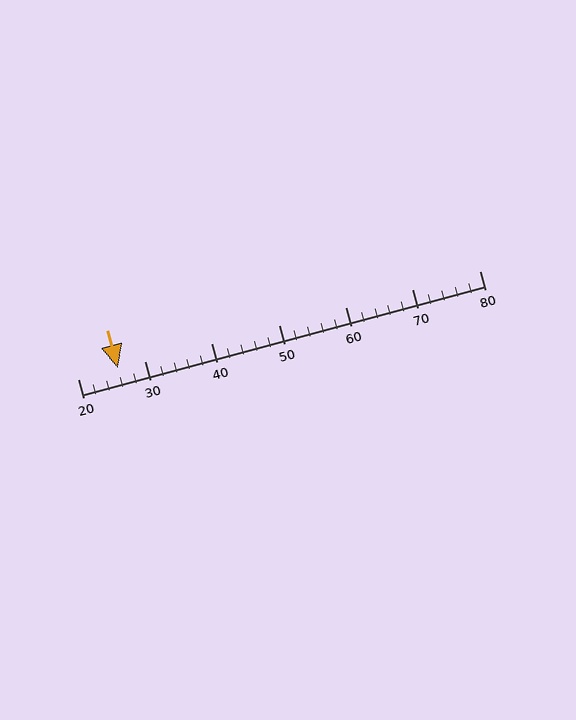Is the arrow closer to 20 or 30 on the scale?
The arrow is closer to 30.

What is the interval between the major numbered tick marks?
The major tick marks are spaced 10 units apart.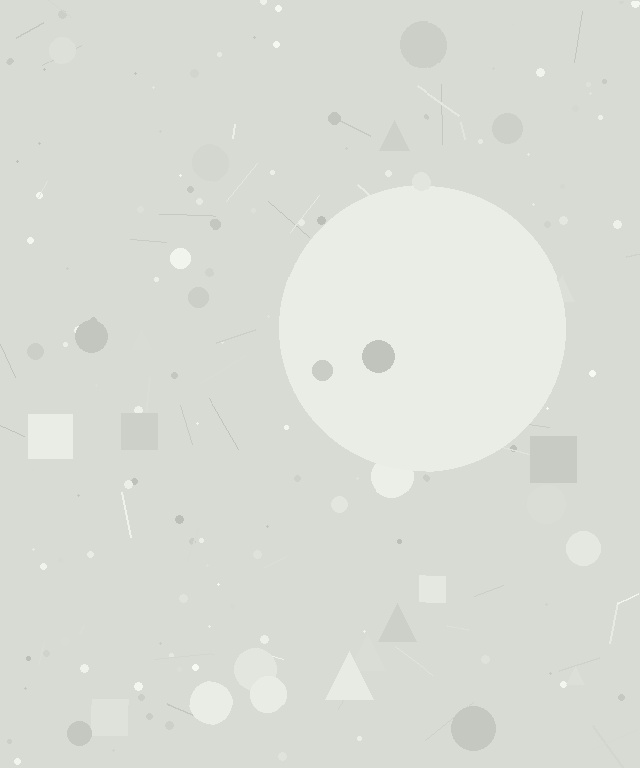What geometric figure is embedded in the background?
A circle is embedded in the background.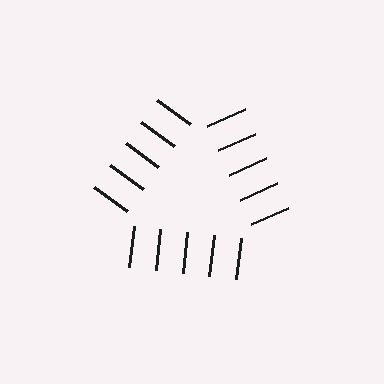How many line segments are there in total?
15 — 5 along each of the 3 edges.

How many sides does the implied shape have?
3 sides — the line-ends trace a triangle.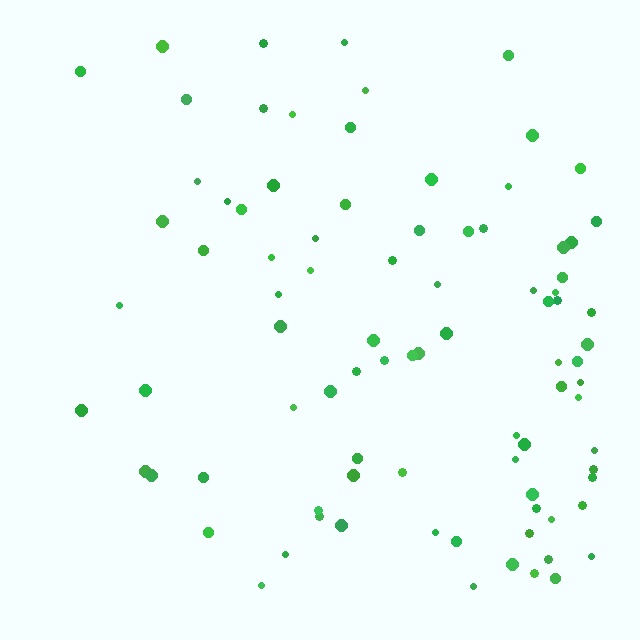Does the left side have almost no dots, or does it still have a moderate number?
Still a moderate number, just noticeably fewer than the right.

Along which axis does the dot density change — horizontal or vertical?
Horizontal.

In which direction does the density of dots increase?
From left to right, with the right side densest.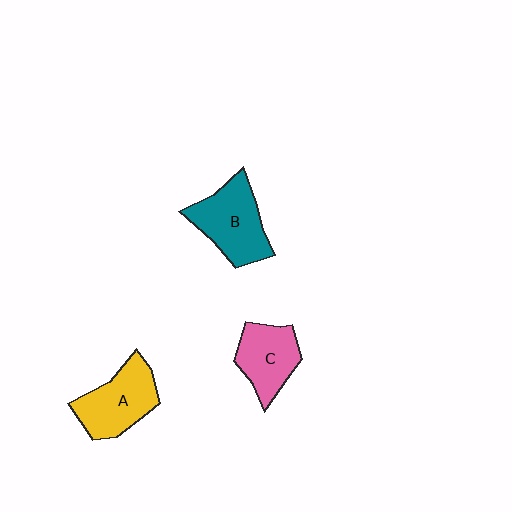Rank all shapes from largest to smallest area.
From largest to smallest: B (teal), A (yellow), C (pink).